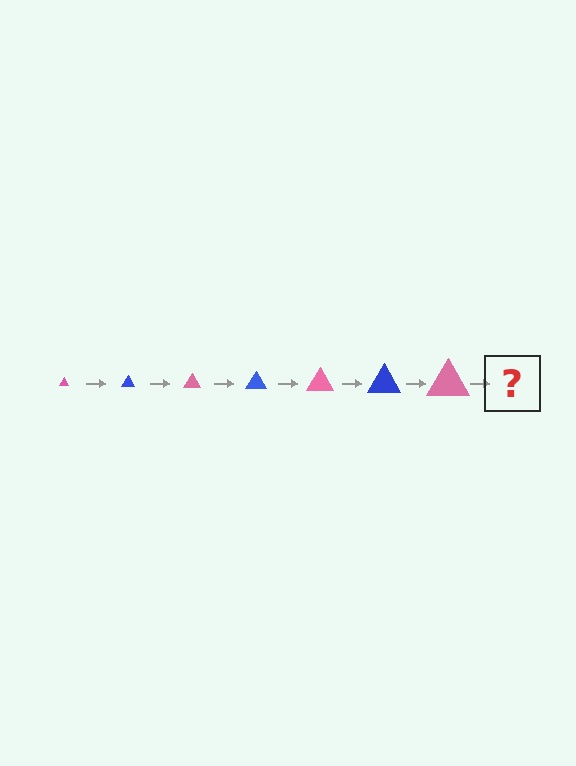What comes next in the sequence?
The next element should be a blue triangle, larger than the previous one.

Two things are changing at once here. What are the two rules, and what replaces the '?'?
The two rules are that the triangle grows larger each step and the color cycles through pink and blue. The '?' should be a blue triangle, larger than the previous one.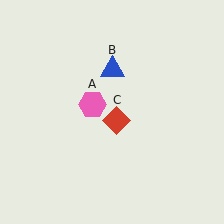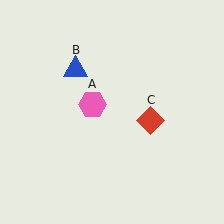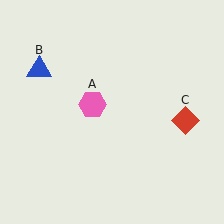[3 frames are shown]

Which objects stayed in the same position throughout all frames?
Pink hexagon (object A) remained stationary.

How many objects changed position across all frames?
2 objects changed position: blue triangle (object B), red diamond (object C).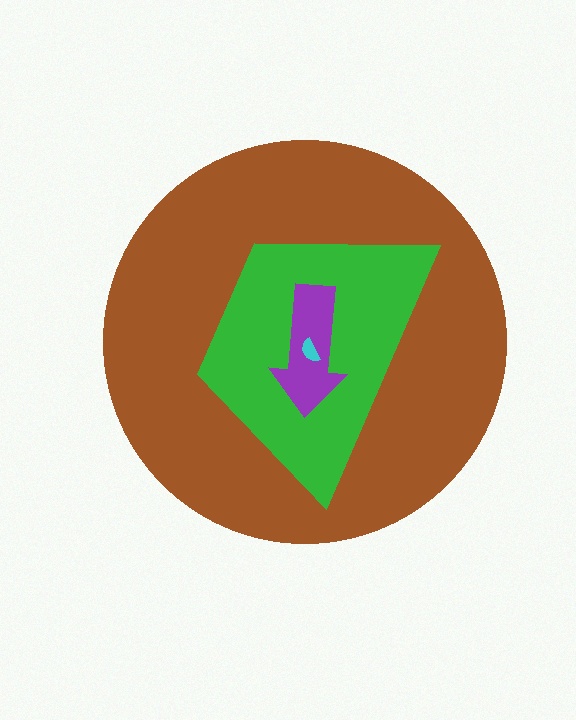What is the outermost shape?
The brown circle.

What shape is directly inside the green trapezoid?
The purple arrow.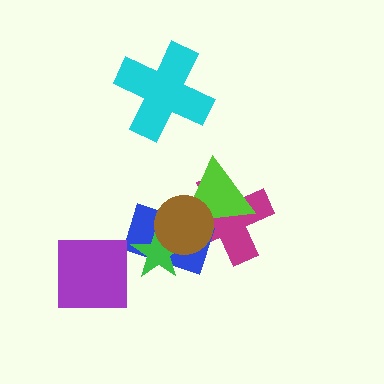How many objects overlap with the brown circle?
4 objects overlap with the brown circle.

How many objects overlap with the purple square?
0 objects overlap with the purple square.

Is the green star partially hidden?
Yes, it is partially covered by another shape.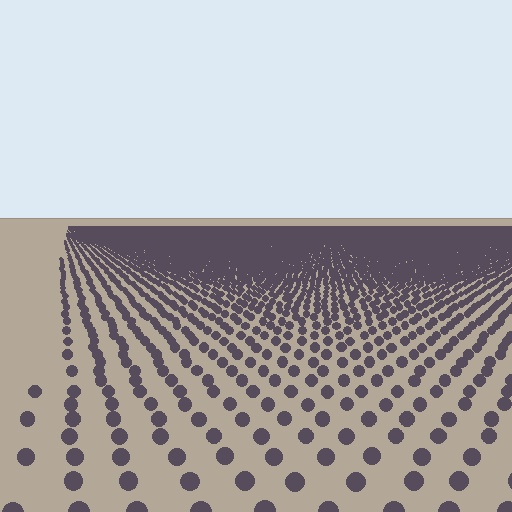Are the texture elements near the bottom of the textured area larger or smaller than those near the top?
Larger. Near the bottom, elements are closer to the viewer and appear at a bigger on-screen size.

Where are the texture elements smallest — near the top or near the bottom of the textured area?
Near the top.